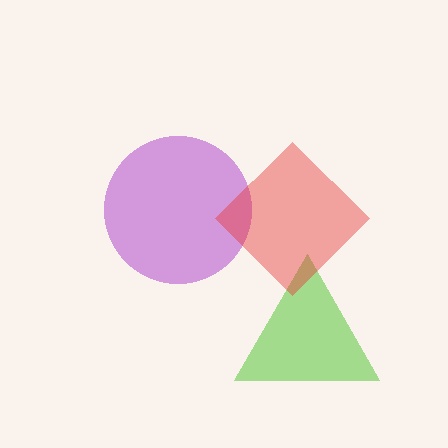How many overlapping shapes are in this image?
There are 3 overlapping shapes in the image.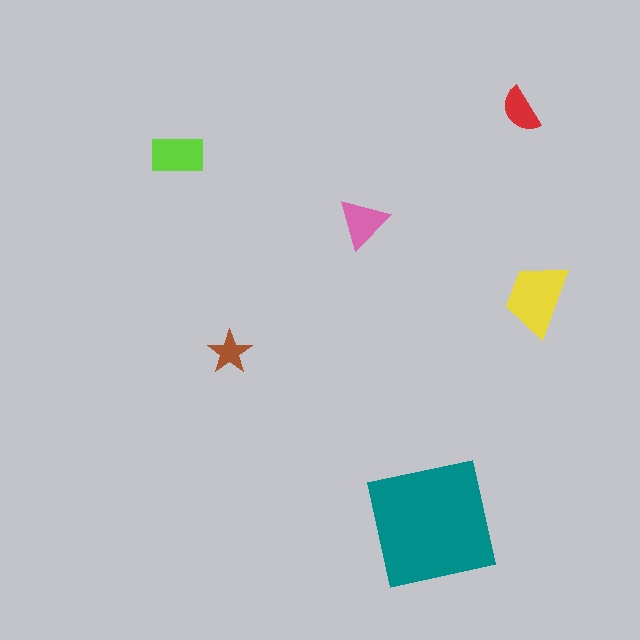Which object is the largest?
The teal square.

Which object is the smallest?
The brown star.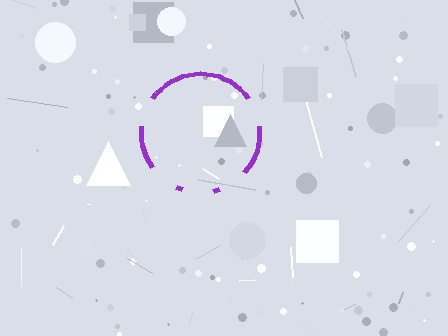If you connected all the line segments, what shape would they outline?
They would outline a circle.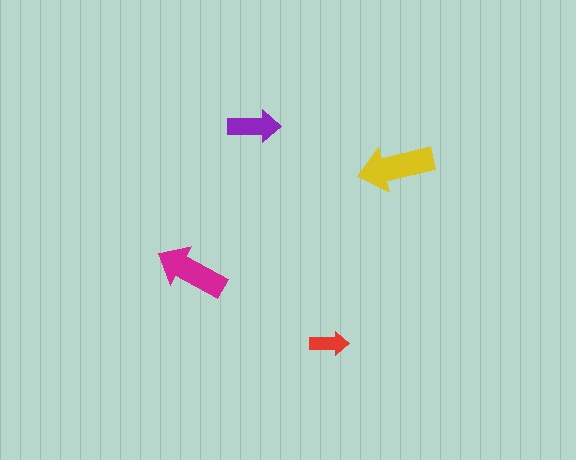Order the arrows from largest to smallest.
the yellow one, the magenta one, the purple one, the red one.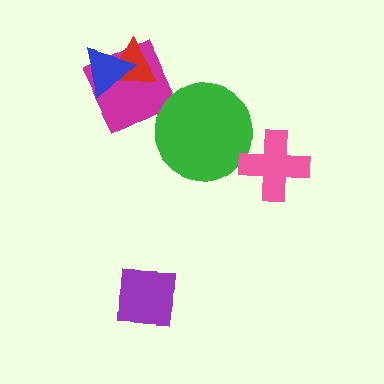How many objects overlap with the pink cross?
0 objects overlap with the pink cross.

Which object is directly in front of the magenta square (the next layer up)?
The red triangle is directly in front of the magenta square.